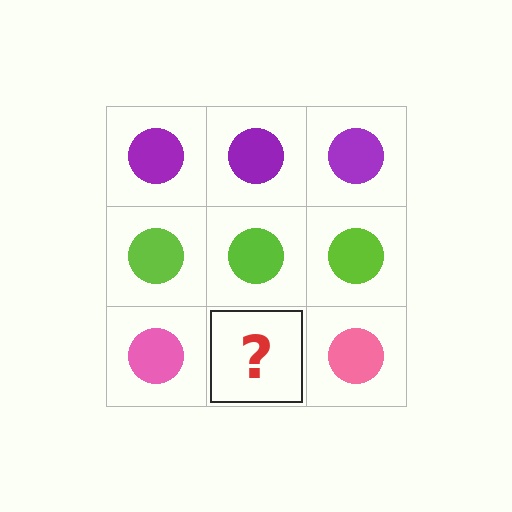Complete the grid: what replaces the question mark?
The question mark should be replaced with a pink circle.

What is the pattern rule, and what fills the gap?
The rule is that each row has a consistent color. The gap should be filled with a pink circle.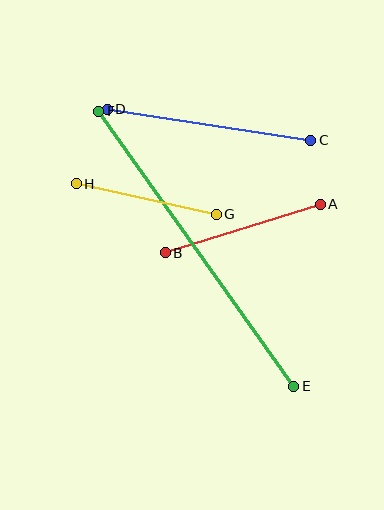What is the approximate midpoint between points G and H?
The midpoint is at approximately (146, 199) pixels.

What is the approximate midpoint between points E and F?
The midpoint is at approximately (196, 249) pixels.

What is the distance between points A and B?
The distance is approximately 162 pixels.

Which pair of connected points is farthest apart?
Points E and F are farthest apart.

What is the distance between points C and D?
The distance is approximately 206 pixels.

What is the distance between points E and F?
The distance is approximately 337 pixels.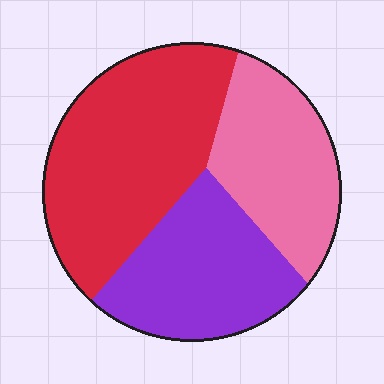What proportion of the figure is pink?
Pink takes up between a quarter and a half of the figure.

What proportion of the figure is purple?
Purple takes up about one third (1/3) of the figure.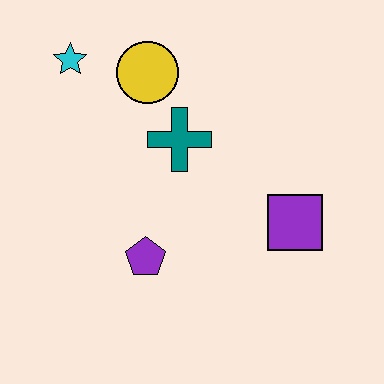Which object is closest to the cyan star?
The yellow circle is closest to the cyan star.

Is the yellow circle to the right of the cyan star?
Yes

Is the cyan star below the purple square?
No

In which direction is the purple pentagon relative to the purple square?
The purple pentagon is to the left of the purple square.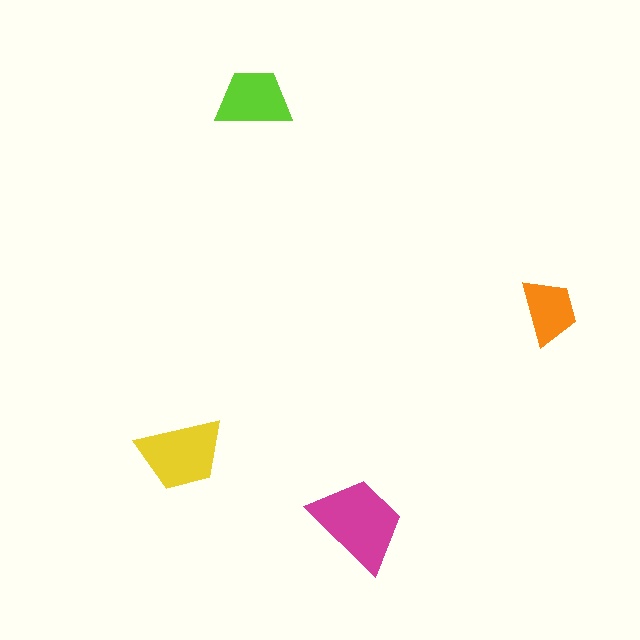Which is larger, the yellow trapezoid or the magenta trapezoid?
The magenta one.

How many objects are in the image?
There are 4 objects in the image.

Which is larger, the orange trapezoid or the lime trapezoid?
The lime one.